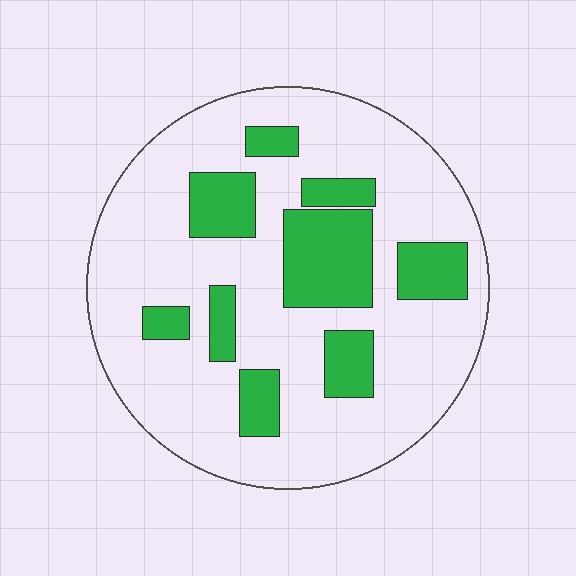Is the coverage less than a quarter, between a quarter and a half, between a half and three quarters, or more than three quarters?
Less than a quarter.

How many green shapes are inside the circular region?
9.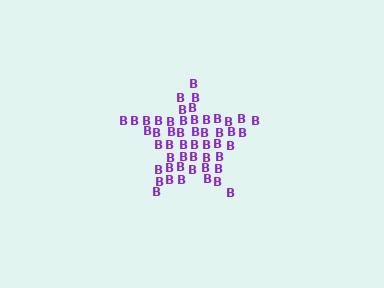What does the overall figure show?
The overall figure shows a star.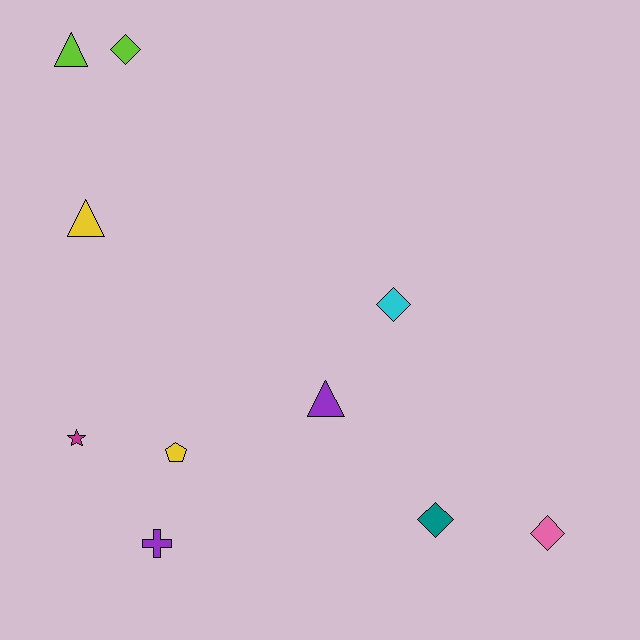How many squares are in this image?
There are no squares.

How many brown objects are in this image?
There are no brown objects.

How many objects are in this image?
There are 10 objects.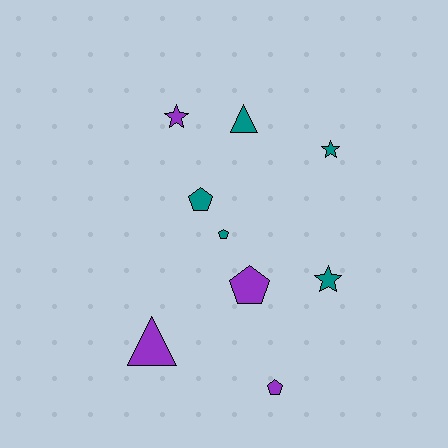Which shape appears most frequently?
Pentagon, with 4 objects.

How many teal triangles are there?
There is 1 teal triangle.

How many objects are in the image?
There are 9 objects.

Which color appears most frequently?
Teal, with 5 objects.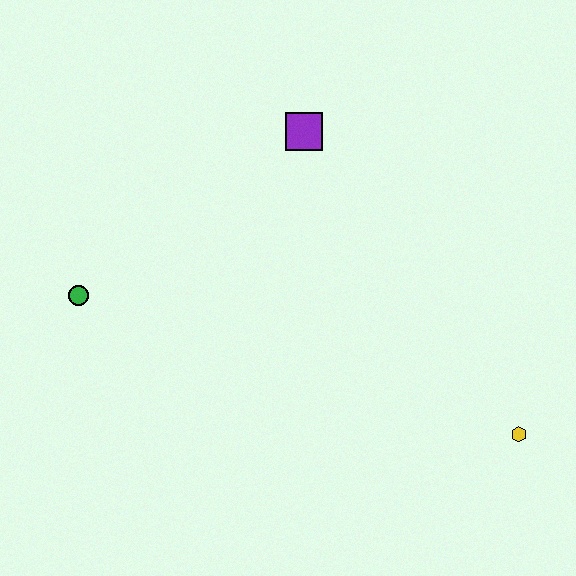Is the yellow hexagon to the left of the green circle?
No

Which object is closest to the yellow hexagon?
The purple square is closest to the yellow hexagon.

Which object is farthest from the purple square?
The yellow hexagon is farthest from the purple square.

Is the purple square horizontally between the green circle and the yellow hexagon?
Yes